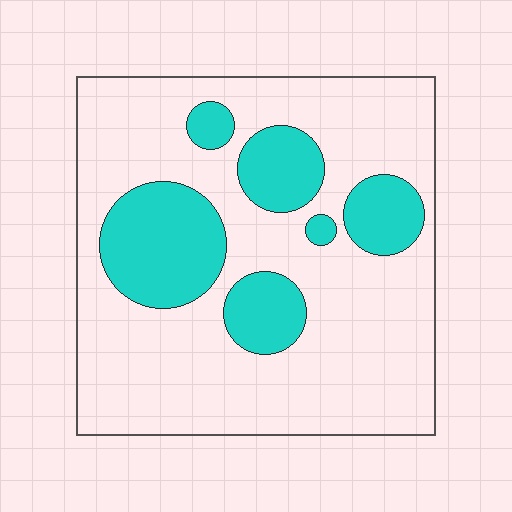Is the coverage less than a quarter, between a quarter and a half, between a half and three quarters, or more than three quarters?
Between a quarter and a half.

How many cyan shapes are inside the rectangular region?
6.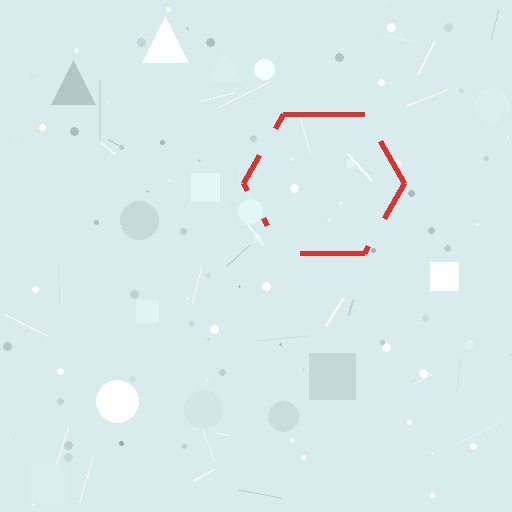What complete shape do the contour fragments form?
The contour fragments form a hexagon.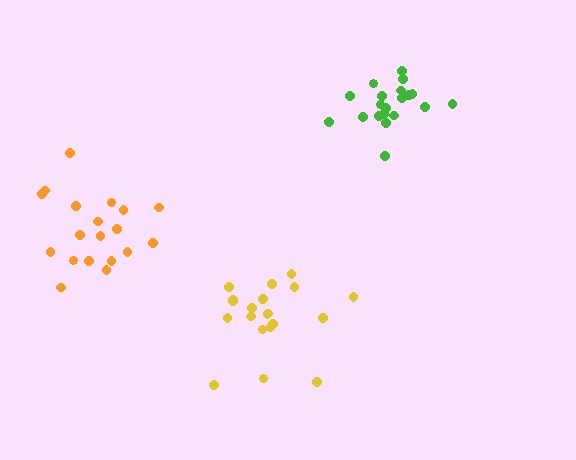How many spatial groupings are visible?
There are 3 spatial groupings.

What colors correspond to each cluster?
The clusters are colored: green, orange, yellow.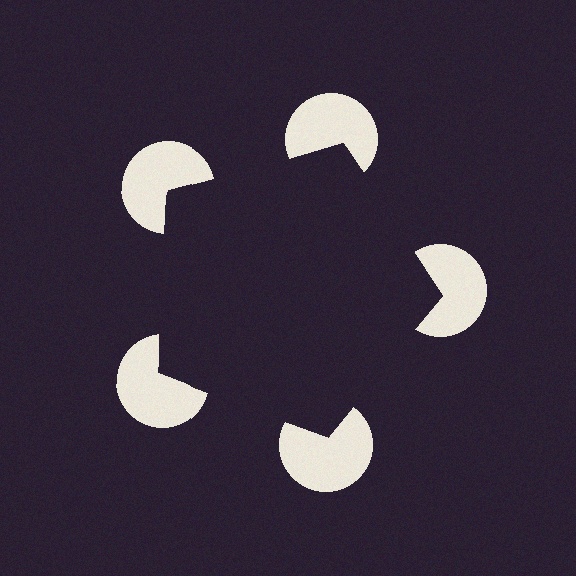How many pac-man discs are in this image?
There are 5 — one at each vertex of the illusory pentagon.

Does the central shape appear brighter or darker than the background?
It typically appears slightly darker than the background, even though no actual brightness change is drawn.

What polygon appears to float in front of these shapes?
An illusory pentagon — its edges are inferred from the aligned wedge cuts in the pac-man discs, not physically drawn.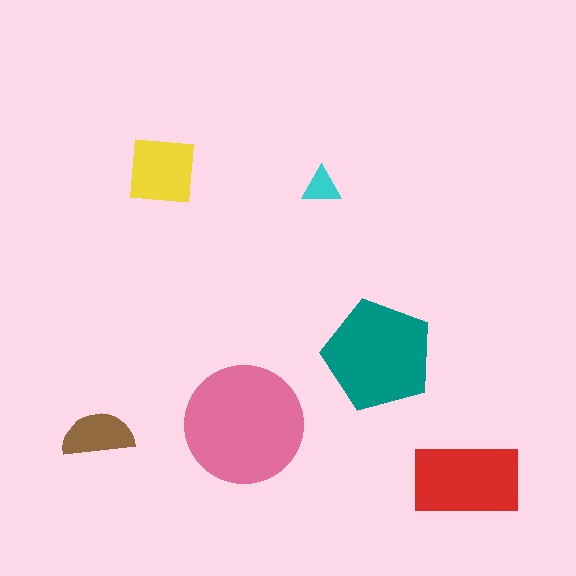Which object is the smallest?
The cyan triangle.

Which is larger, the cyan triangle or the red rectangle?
The red rectangle.